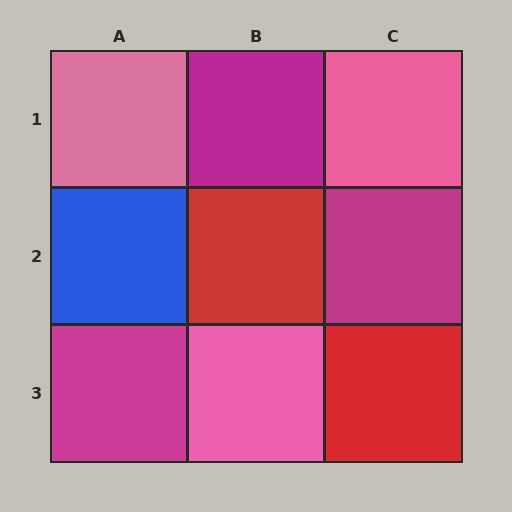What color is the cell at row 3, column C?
Red.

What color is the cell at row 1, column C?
Pink.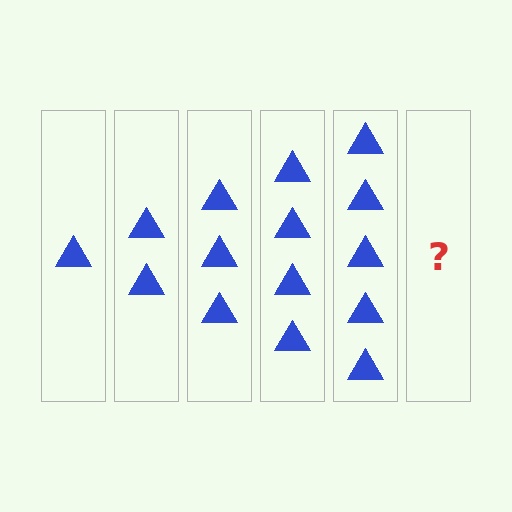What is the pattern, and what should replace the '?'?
The pattern is that each step adds one more triangle. The '?' should be 6 triangles.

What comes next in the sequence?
The next element should be 6 triangles.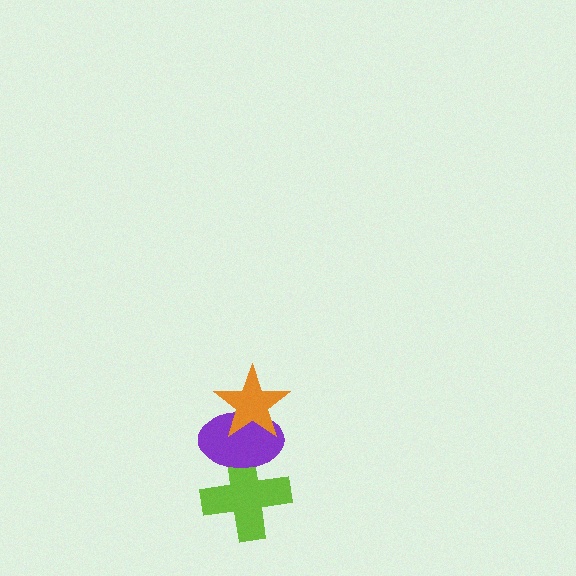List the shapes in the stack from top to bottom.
From top to bottom: the orange star, the purple ellipse, the lime cross.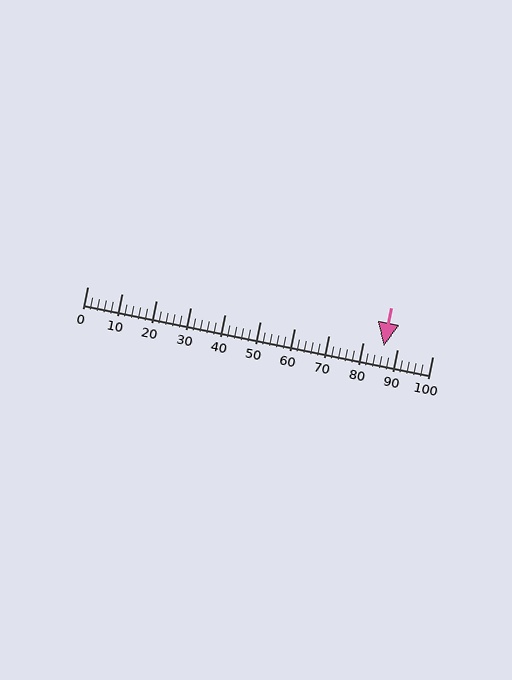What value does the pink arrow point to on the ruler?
The pink arrow points to approximately 86.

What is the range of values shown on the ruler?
The ruler shows values from 0 to 100.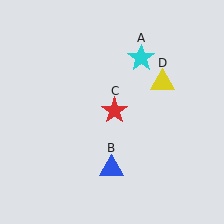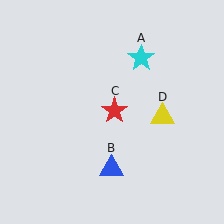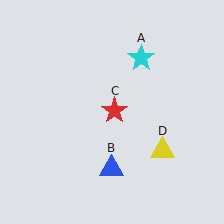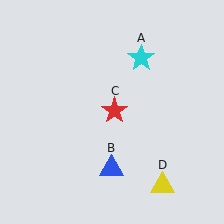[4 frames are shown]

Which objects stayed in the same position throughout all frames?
Cyan star (object A) and blue triangle (object B) and red star (object C) remained stationary.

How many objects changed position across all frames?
1 object changed position: yellow triangle (object D).